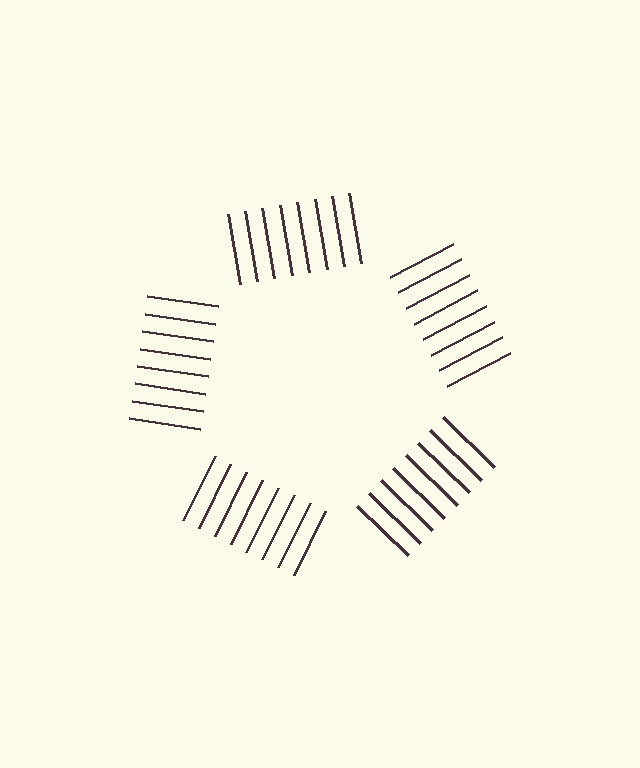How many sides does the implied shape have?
5 sides — the line-ends trace a pentagon.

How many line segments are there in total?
40 — 8 along each of the 5 edges.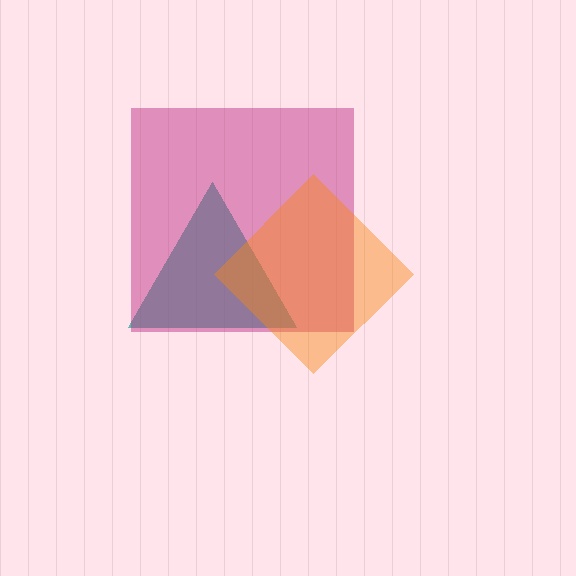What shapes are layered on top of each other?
The layered shapes are: a teal triangle, a magenta square, an orange diamond.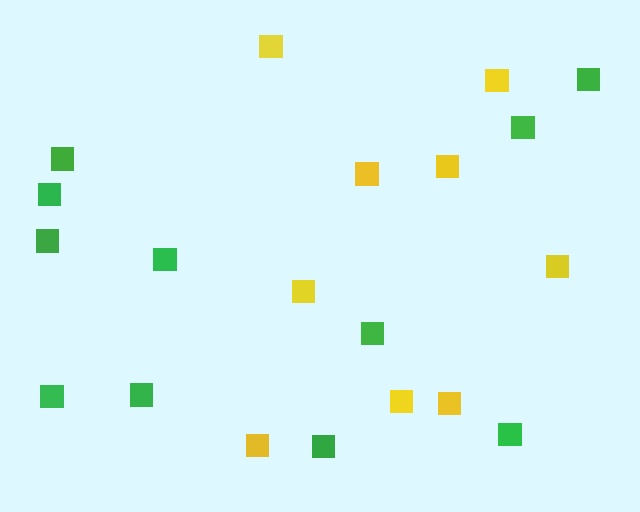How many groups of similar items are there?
There are 2 groups: one group of green squares (11) and one group of yellow squares (9).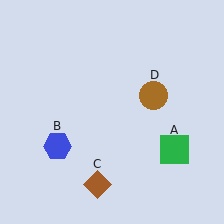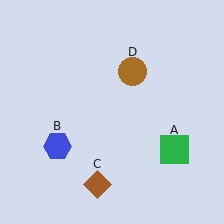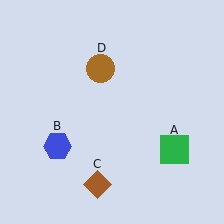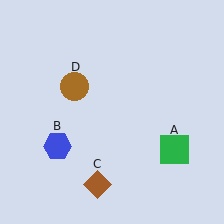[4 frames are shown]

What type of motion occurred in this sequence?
The brown circle (object D) rotated counterclockwise around the center of the scene.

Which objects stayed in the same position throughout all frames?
Green square (object A) and blue hexagon (object B) and brown diamond (object C) remained stationary.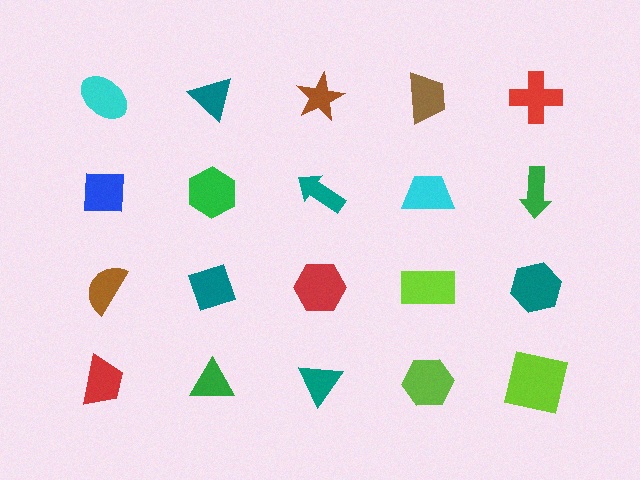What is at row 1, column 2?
A teal triangle.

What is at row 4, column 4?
A lime hexagon.